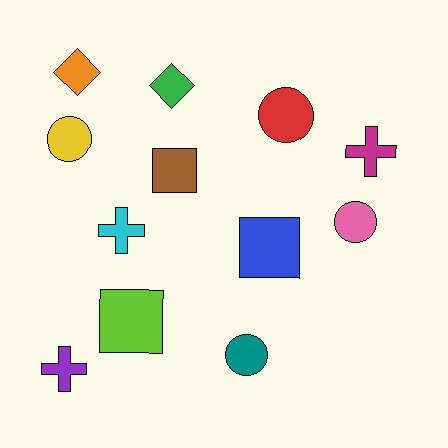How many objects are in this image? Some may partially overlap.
There are 12 objects.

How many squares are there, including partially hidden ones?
There are 3 squares.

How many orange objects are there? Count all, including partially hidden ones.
There is 1 orange object.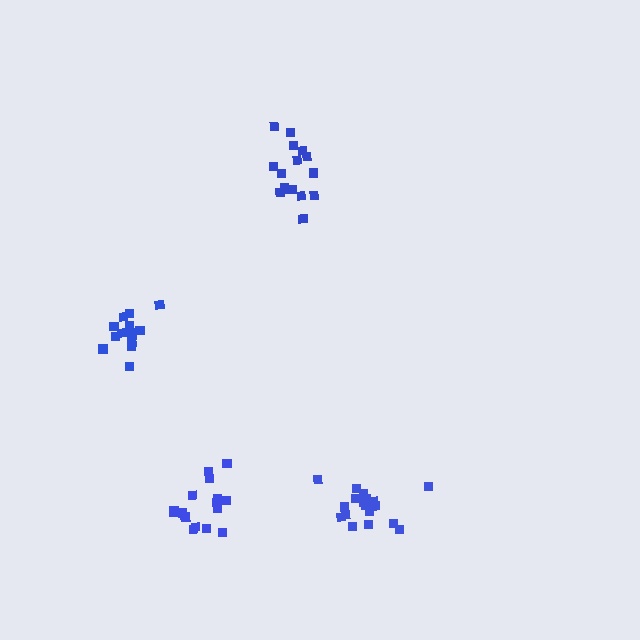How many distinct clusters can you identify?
There are 4 distinct clusters.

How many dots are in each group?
Group 1: 16 dots, Group 2: 17 dots, Group 3: 15 dots, Group 4: 18 dots (66 total).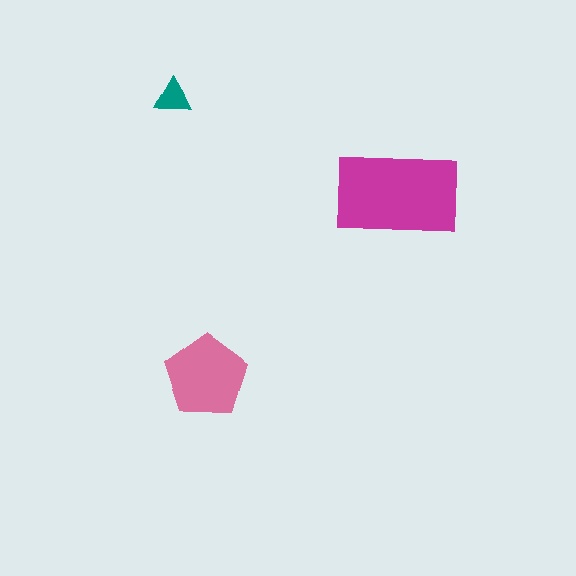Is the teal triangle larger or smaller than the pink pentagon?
Smaller.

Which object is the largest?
The magenta rectangle.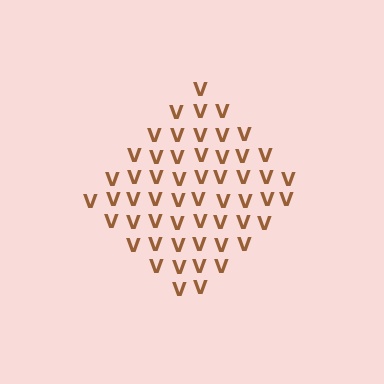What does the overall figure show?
The overall figure shows a diamond.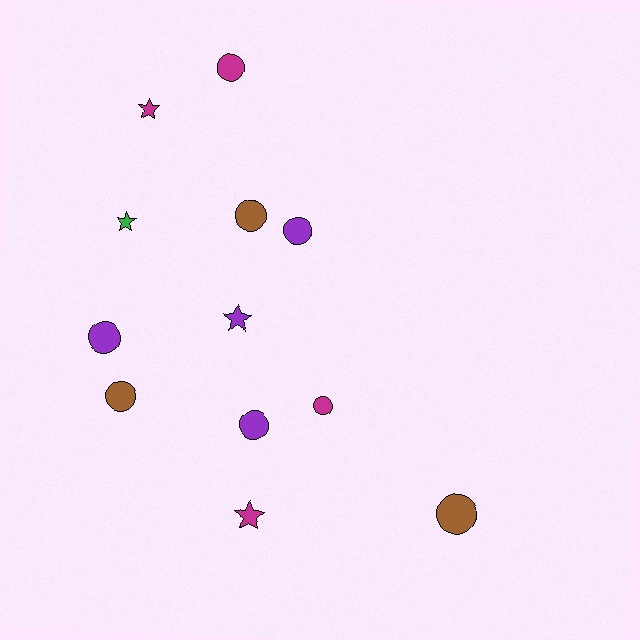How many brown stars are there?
There are no brown stars.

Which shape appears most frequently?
Circle, with 8 objects.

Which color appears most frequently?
Magenta, with 4 objects.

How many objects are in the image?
There are 12 objects.